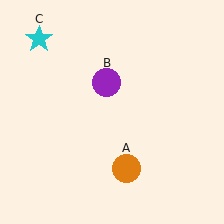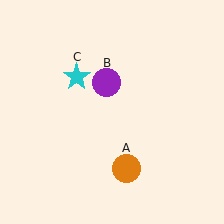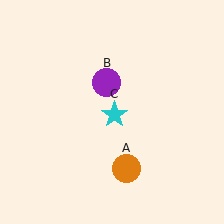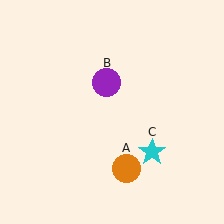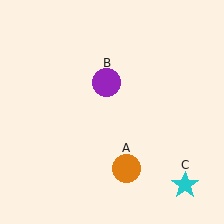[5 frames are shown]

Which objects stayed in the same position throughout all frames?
Orange circle (object A) and purple circle (object B) remained stationary.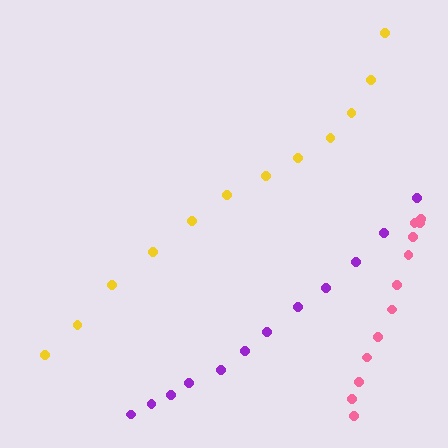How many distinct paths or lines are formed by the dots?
There are 3 distinct paths.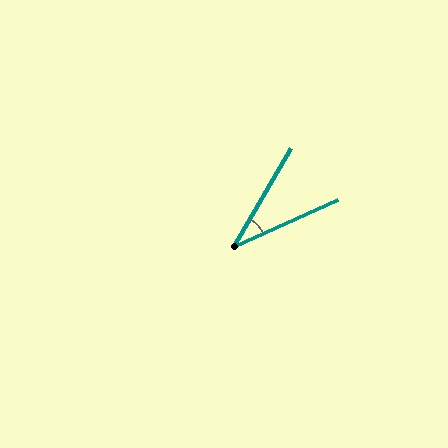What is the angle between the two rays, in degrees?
Approximately 36 degrees.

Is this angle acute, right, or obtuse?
It is acute.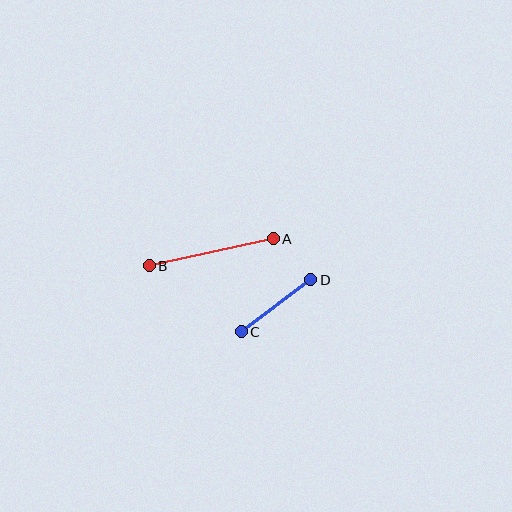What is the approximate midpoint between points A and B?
The midpoint is at approximately (211, 252) pixels.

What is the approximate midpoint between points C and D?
The midpoint is at approximately (276, 306) pixels.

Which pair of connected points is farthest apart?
Points A and B are farthest apart.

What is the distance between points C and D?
The distance is approximately 87 pixels.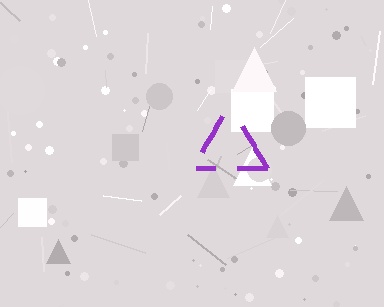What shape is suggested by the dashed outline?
The dashed outline suggests a triangle.